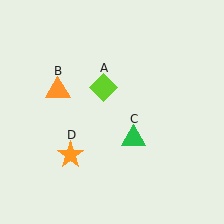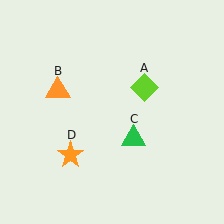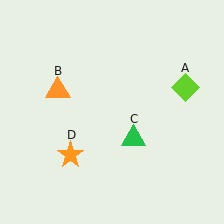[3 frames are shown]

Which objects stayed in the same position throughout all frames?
Orange triangle (object B) and green triangle (object C) and orange star (object D) remained stationary.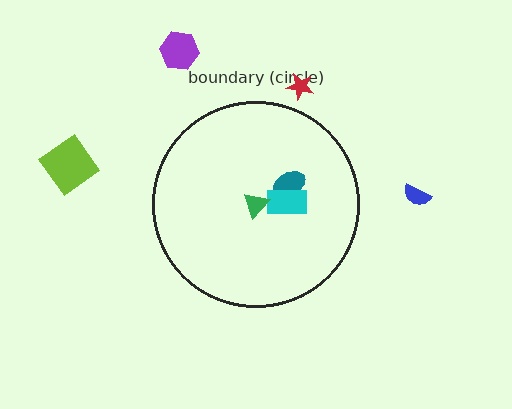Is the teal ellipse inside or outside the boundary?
Inside.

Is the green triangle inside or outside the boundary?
Inside.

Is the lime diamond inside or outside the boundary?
Outside.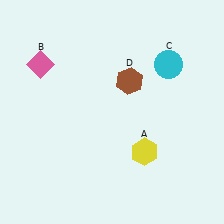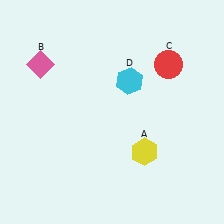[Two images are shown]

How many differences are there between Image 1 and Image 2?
There are 2 differences between the two images.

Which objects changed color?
C changed from cyan to red. D changed from brown to cyan.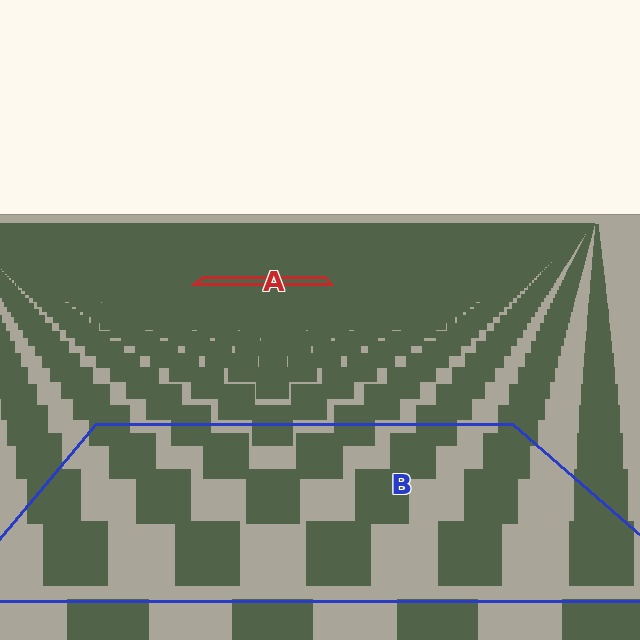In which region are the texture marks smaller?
The texture marks are smaller in region A, because it is farther away.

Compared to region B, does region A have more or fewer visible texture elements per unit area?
Region A has more texture elements per unit area — they are packed more densely because it is farther away.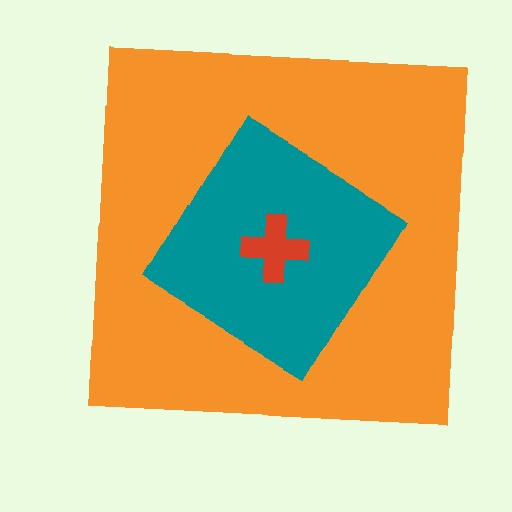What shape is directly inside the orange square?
The teal diamond.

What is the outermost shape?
The orange square.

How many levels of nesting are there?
3.